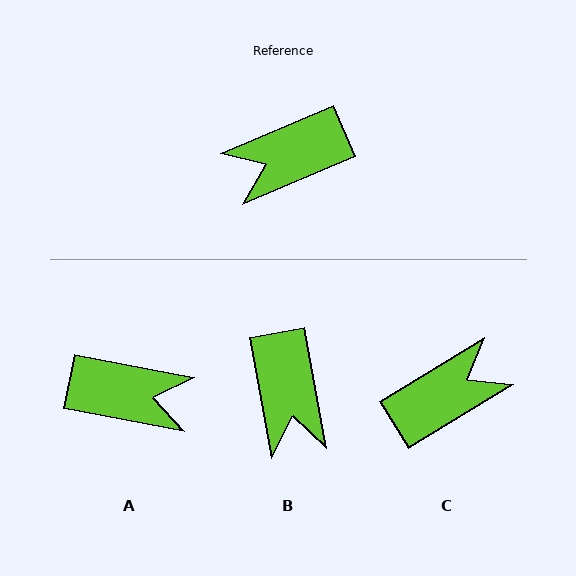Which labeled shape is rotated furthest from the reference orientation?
C, about 171 degrees away.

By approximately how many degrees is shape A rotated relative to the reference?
Approximately 146 degrees counter-clockwise.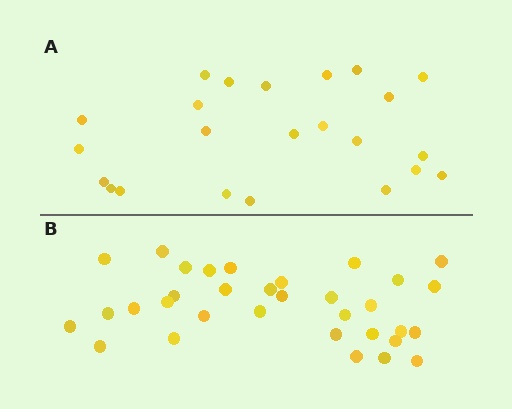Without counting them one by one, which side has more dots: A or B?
Region B (the bottom region) has more dots.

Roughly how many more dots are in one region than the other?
Region B has roughly 10 or so more dots than region A.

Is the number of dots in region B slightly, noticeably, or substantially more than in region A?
Region B has noticeably more, but not dramatically so. The ratio is roughly 1.4 to 1.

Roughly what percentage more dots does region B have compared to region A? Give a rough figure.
About 45% more.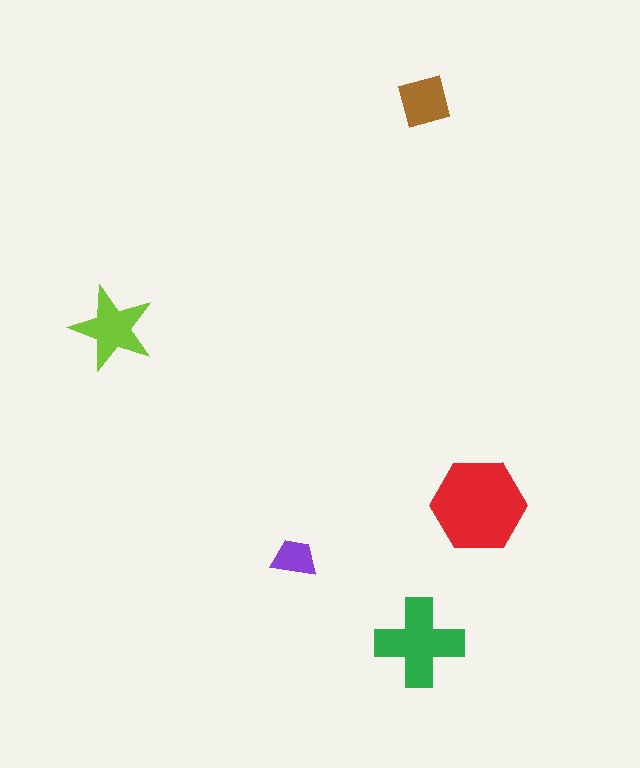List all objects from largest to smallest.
The red hexagon, the green cross, the lime star, the brown square, the purple trapezoid.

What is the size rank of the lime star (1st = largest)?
3rd.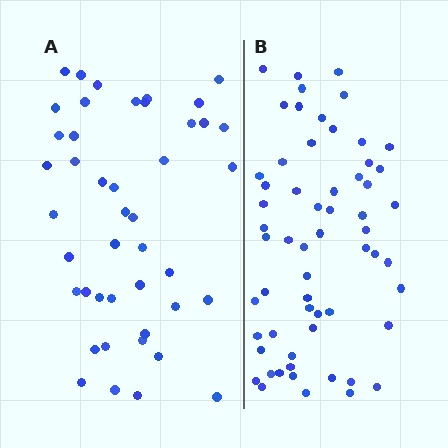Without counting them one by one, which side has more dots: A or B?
Region B (the right region) has more dots.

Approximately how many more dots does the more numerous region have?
Region B has approximately 15 more dots than region A.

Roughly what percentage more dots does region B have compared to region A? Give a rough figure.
About 35% more.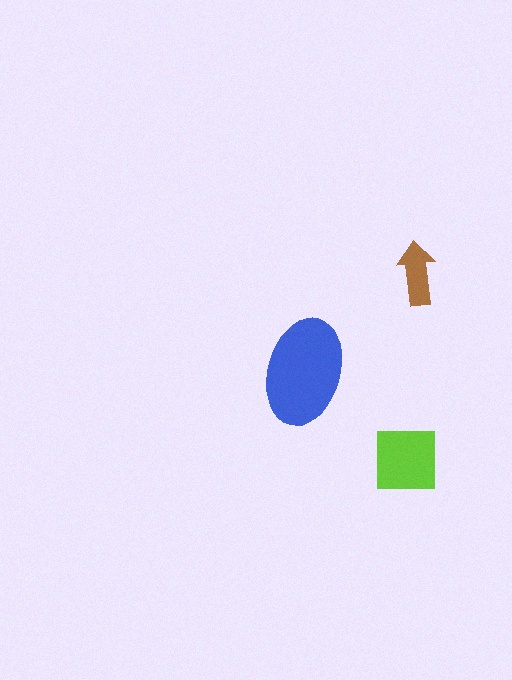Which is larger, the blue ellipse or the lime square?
The blue ellipse.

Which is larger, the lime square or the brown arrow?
The lime square.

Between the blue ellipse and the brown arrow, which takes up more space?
The blue ellipse.